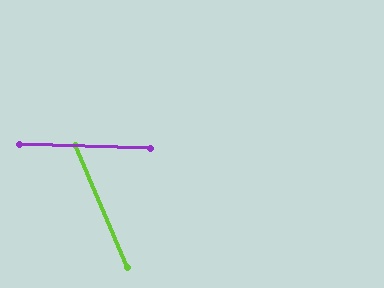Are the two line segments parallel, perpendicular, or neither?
Neither parallel nor perpendicular — they differ by about 65°.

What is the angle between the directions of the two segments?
Approximately 65 degrees.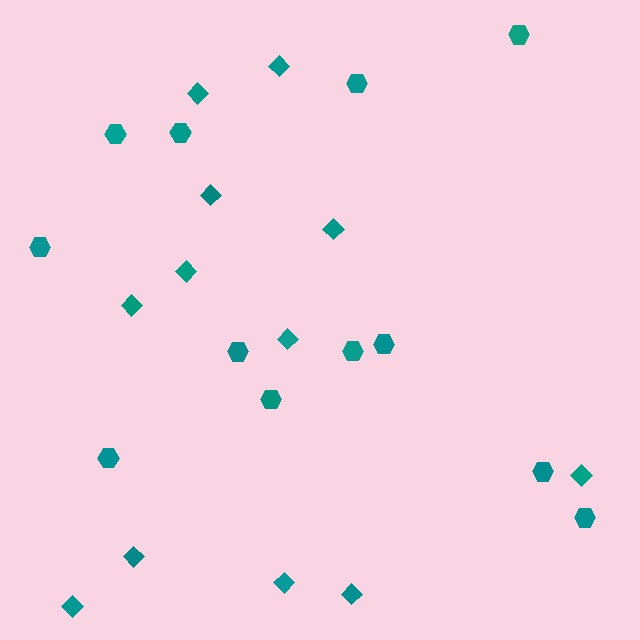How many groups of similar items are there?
There are 2 groups: one group of hexagons (12) and one group of diamonds (12).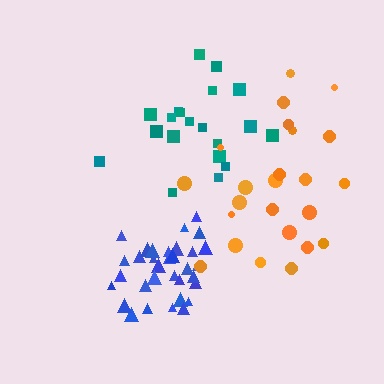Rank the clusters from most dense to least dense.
blue, teal, orange.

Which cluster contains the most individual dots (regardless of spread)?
Blue (33).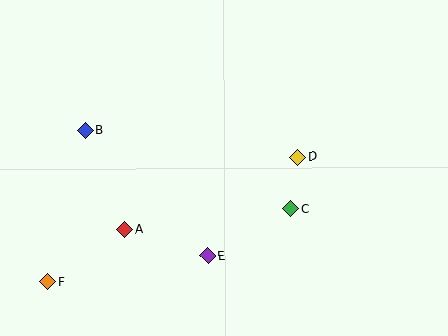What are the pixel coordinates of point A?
Point A is at (125, 229).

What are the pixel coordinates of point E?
Point E is at (208, 256).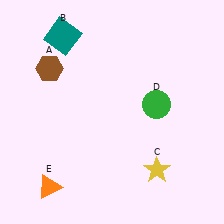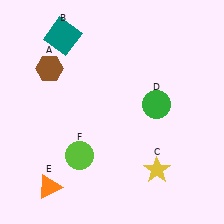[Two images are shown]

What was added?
A lime circle (F) was added in Image 2.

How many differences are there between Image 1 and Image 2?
There is 1 difference between the two images.